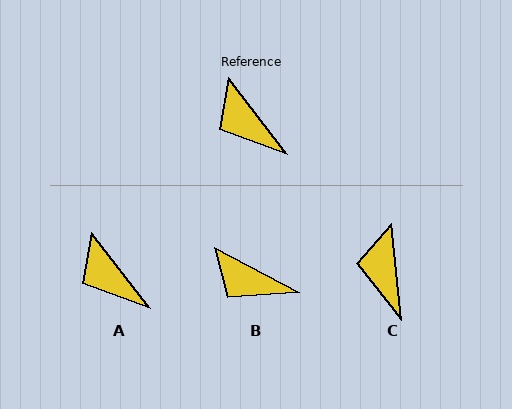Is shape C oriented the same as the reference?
No, it is off by about 32 degrees.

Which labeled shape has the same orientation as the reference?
A.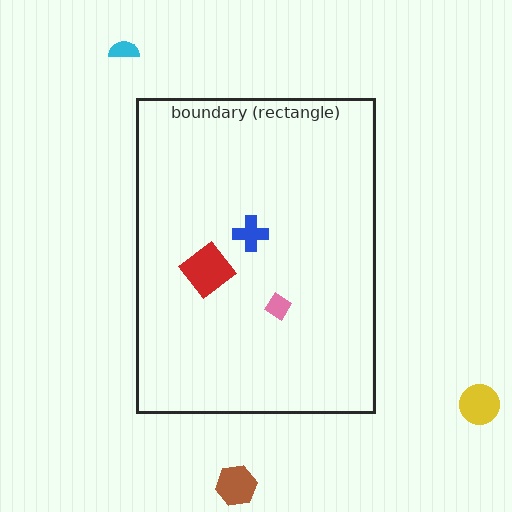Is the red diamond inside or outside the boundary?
Inside.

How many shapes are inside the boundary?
3 inside, 3 outside.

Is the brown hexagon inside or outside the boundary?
Outside.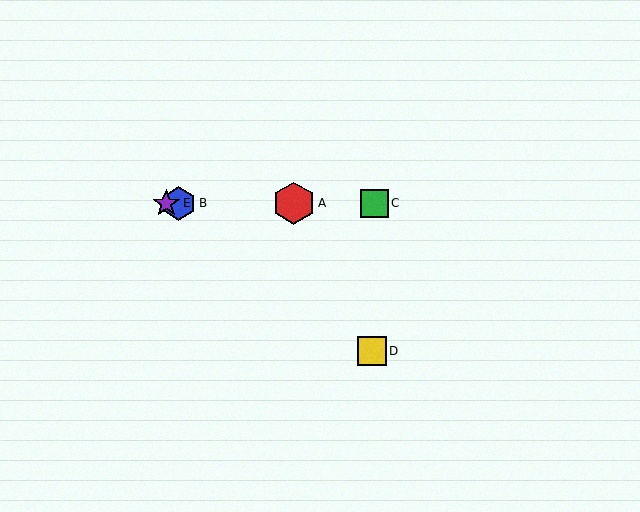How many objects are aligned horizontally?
4 objects (A, B, C, E) are aligned horizontally.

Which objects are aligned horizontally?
Objects A, B, C, E are aligned horizontally.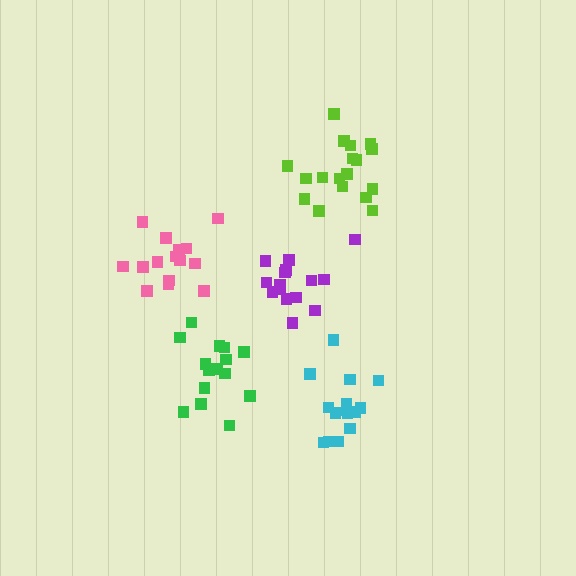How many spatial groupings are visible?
There are 5 spatial groupings.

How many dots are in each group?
Group 1: 18 dots, Group 2: 15 dots, Group 3: 15 dots, Group 4: 15 dots, Group 5: 16 dots (79 total).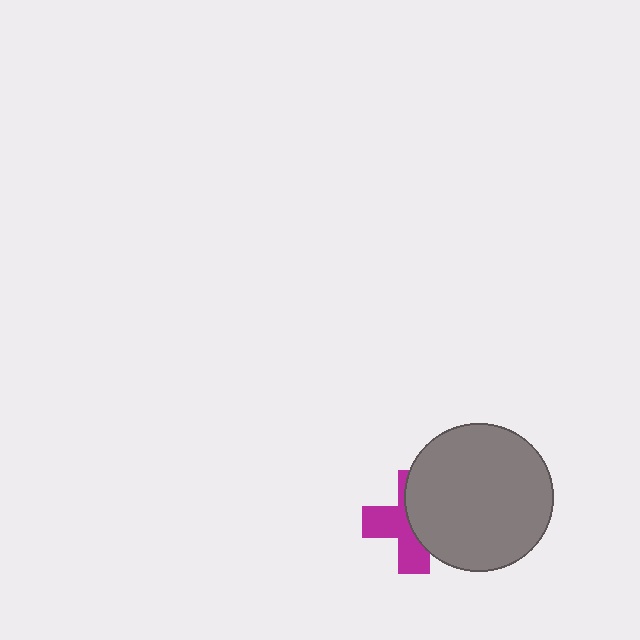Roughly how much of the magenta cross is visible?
About half of it is visible (roughly 50%).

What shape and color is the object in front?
The object in front is a gray circle.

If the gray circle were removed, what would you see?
You would see the complete magenta cross.